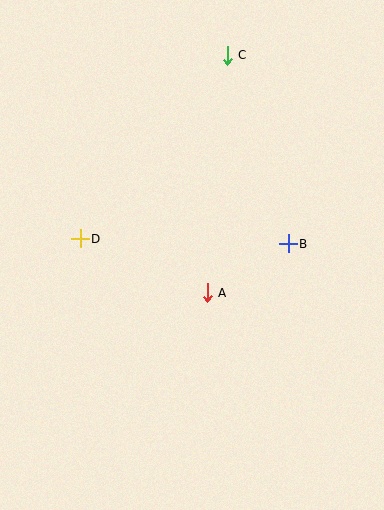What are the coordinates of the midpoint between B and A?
The midpoint between B and A is at (248, 268).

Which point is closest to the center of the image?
Point A at (207, 293) is closest to the center.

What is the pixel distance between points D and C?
The distance between D and C is 235 pixels.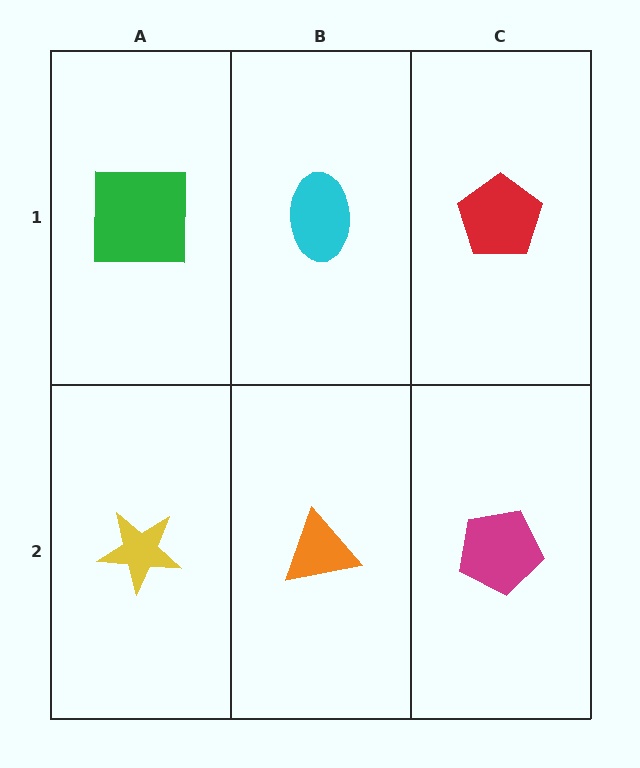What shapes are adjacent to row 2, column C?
A red pentagon (row 1, column C), an orange triangle (row 2, column B).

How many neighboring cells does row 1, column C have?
2.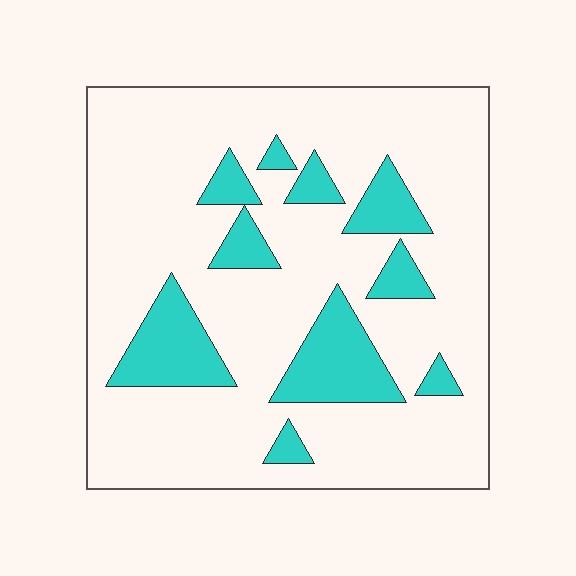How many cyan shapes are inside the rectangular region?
10.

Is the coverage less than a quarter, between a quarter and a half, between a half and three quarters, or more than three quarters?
Less than a quarter.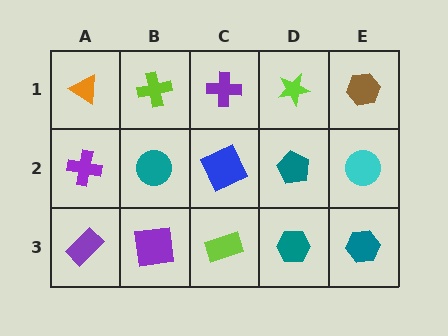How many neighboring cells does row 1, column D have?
3.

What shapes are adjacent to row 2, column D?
A lime star (row 1, column D), a teal hexagon (row 3, column D), a blue square (row 2, column C), a cyan circle (row 2, column E).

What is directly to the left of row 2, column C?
A teal circle.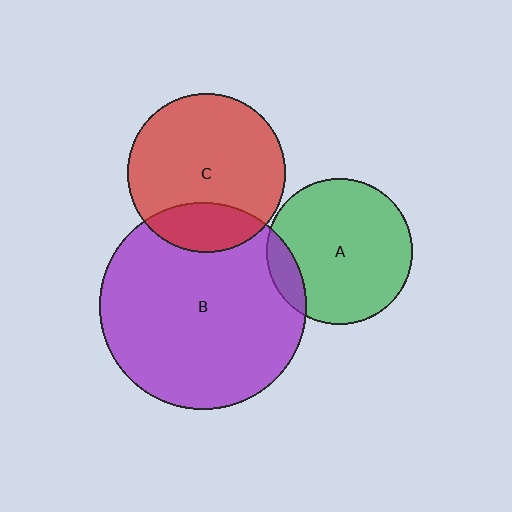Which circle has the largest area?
Circle B (purple).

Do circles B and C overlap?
Yes.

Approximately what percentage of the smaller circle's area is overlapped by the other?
Approximately 20%.